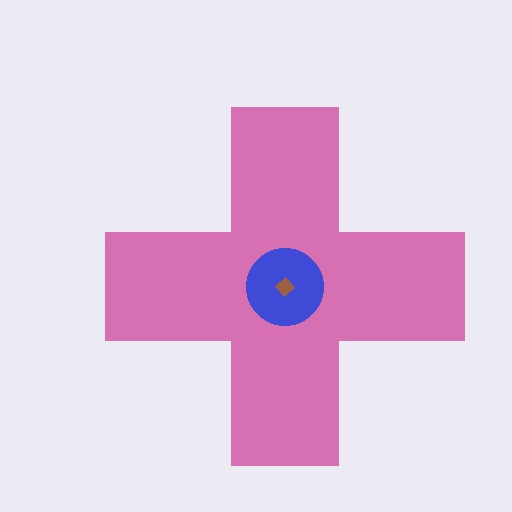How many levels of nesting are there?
3.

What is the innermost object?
The brown diamond.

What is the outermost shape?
The pink cross.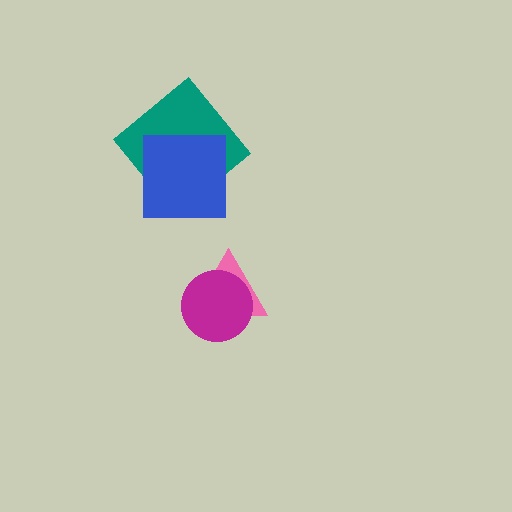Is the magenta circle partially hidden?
No, no other shape covers it.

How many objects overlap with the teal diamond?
1 object overlaps with the teal diamond.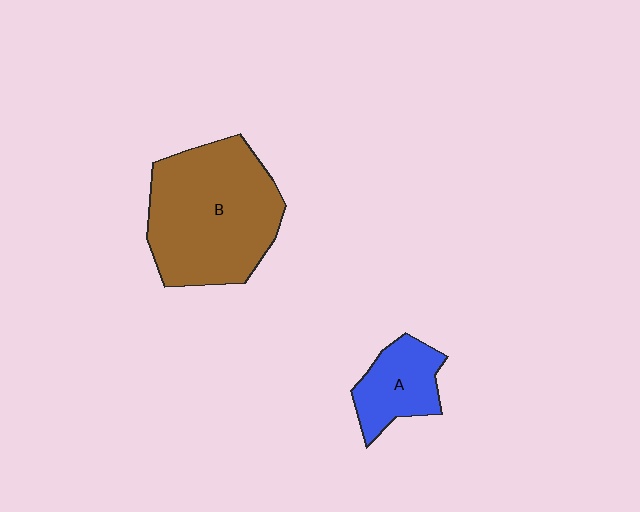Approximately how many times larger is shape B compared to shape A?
Approximately 2.6 times.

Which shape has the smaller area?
Shape A (blue).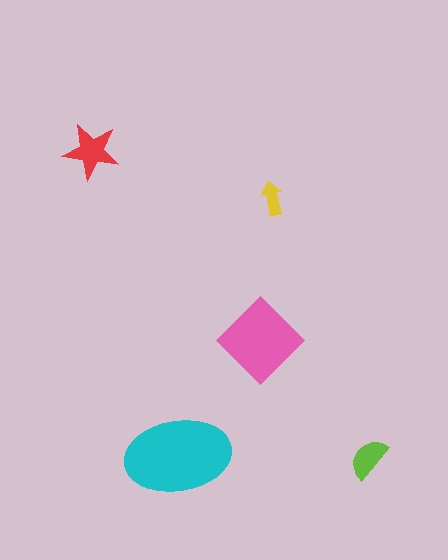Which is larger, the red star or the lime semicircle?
The red star.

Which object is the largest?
The cyan ellipse.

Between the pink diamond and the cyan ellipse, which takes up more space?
The cyan ellipse.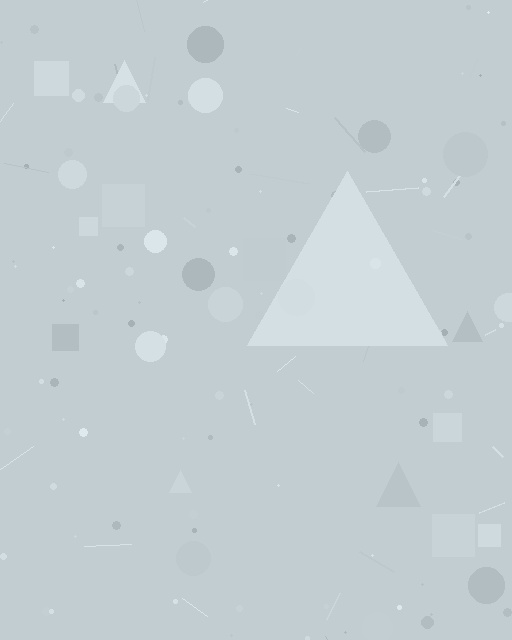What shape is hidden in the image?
A triangle is hidden in the image.